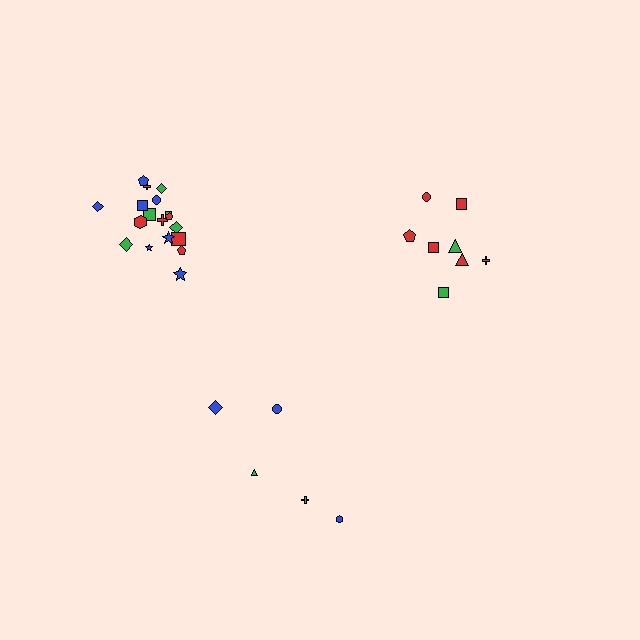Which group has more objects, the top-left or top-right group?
The top-left group.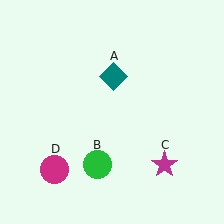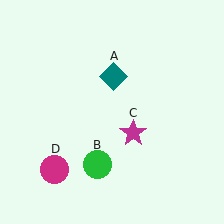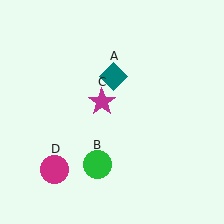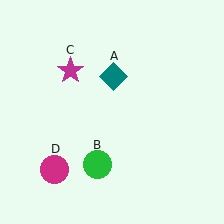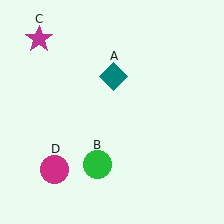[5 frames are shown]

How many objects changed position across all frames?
1 object changed position: magenta star (object C).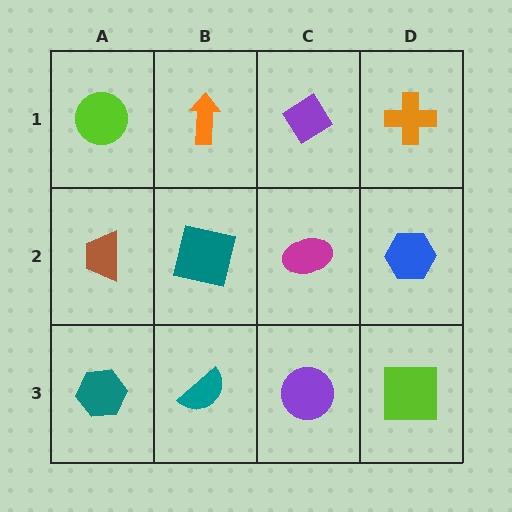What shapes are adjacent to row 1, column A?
A brown trapezoid (row 2, column A), an orange arrow (row 1, column B).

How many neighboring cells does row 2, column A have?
3.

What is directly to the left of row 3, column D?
A purple circle.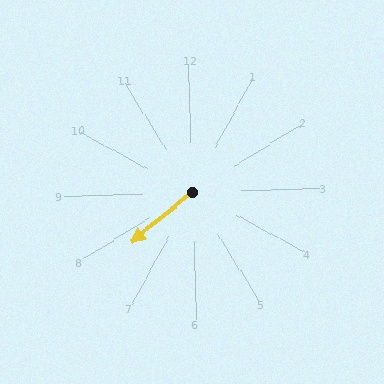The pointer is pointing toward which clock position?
Roughly 8 o'clock.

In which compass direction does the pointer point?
Southwest.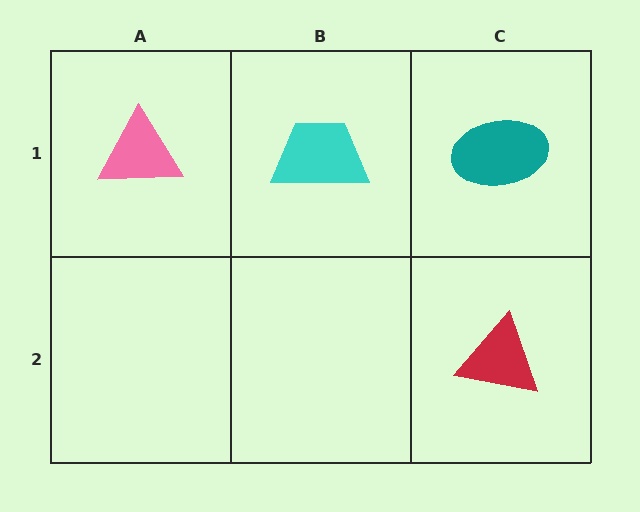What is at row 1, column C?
A teal ellipse.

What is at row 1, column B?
A cyan trapezoid.